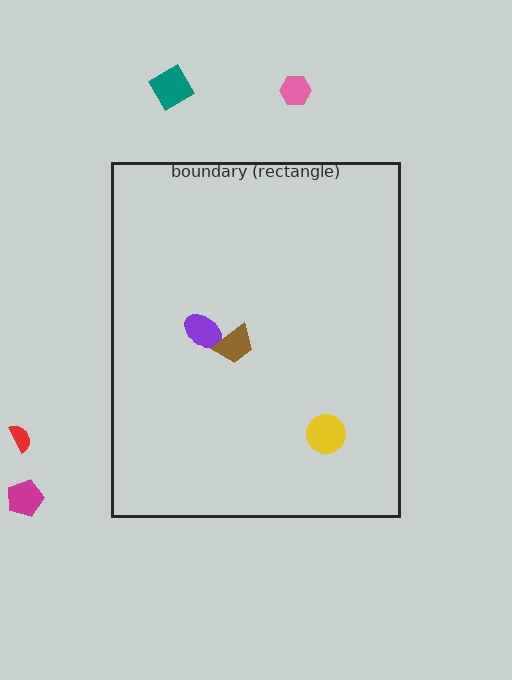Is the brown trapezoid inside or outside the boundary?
Inside.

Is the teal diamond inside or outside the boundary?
Outside.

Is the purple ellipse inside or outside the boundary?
Inside.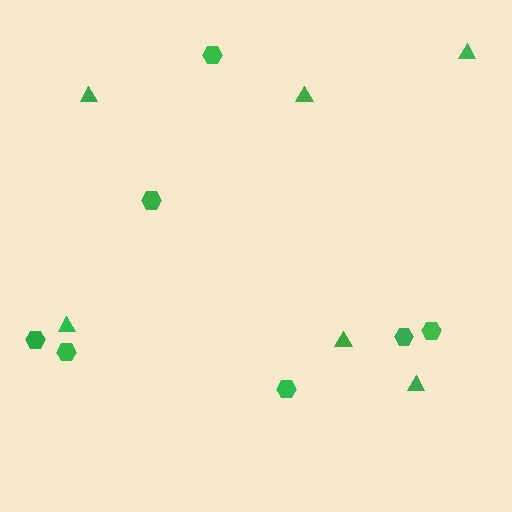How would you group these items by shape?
There are 2 groups: one group of triangles (6) and one group of hexagons (7).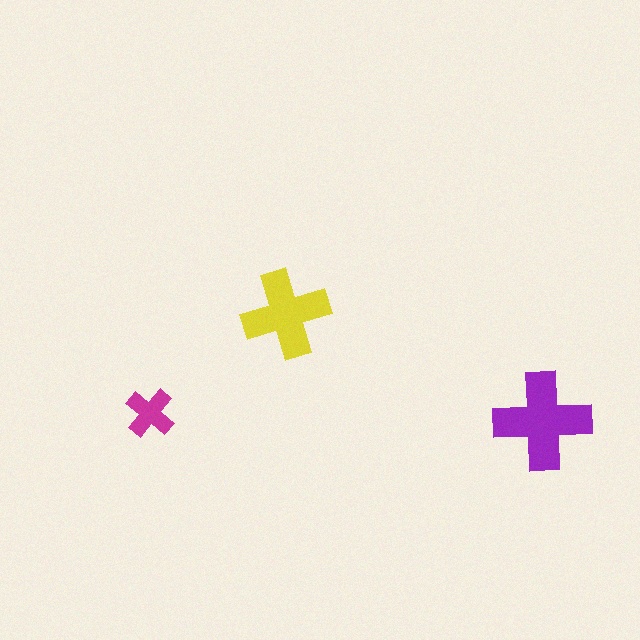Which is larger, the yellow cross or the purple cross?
The purple one.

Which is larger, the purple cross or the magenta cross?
The purple one.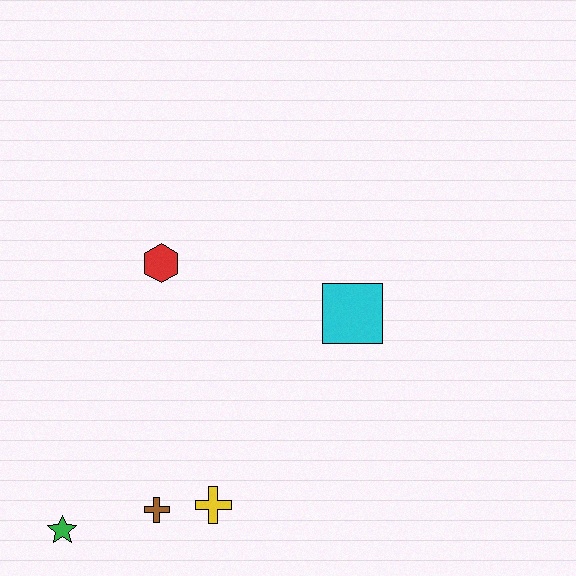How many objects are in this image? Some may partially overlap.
There are 5 objects.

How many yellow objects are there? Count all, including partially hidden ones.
There is 1 yellow object.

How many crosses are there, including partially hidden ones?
There are 2 crosses.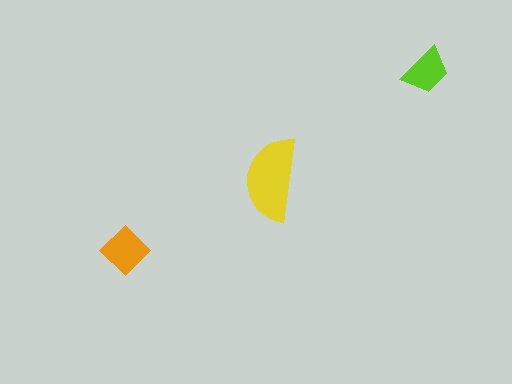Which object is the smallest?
The lime trapezoid.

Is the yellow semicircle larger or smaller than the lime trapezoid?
Larger.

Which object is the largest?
The yellow semicircle.